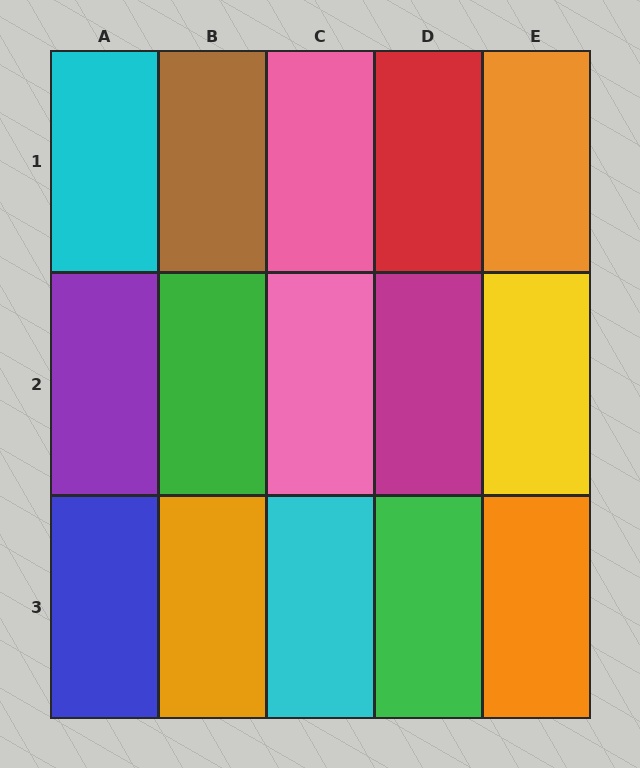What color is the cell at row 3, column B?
Orange.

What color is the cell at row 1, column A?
Cyan.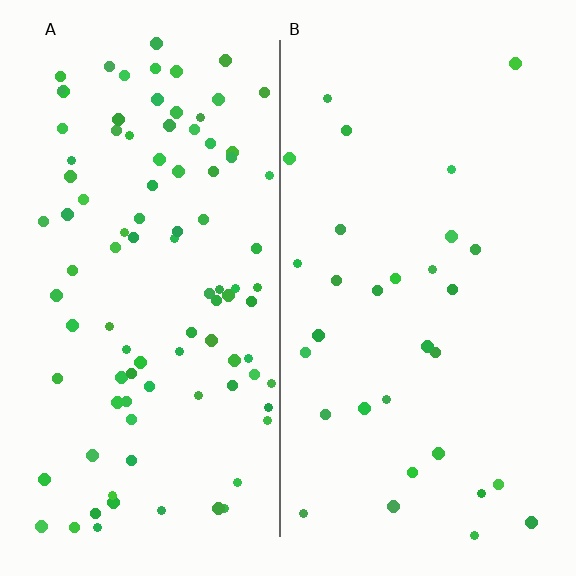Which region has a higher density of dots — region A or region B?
A (the left).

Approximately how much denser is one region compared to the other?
Approximately 3.1× — region A over region B.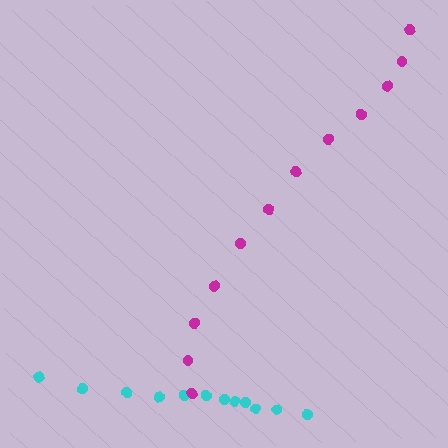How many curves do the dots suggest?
There are 2 distinct paths.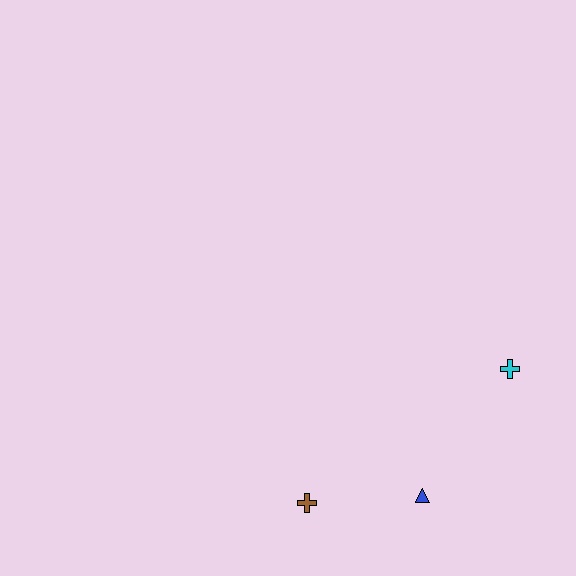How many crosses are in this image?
There are 2 crosses.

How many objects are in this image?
There are 3 objects.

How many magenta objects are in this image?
There are no magenta objects.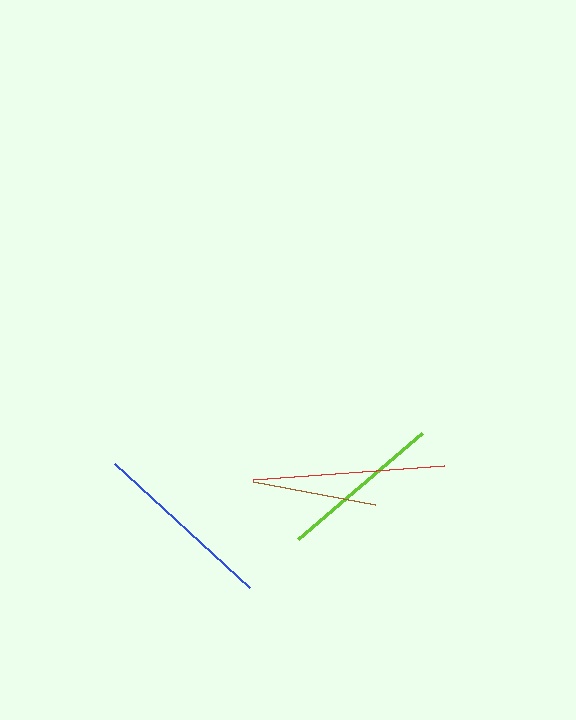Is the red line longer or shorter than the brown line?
The red line is longer than the brown line.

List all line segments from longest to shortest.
From longest to shortest: red, blue, lime, brown.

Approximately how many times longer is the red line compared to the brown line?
The red line is approximately 1.6 times the length of the brown line.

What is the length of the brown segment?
The brown segment is approximately 123 pixels long.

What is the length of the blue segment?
The blue segment is approximately 183 pixels long.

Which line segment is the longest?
The red line is the longest at approximately 192 pixels.